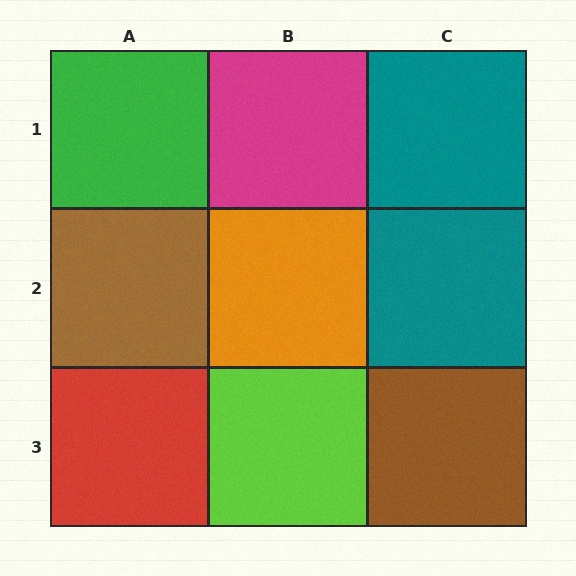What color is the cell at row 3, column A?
Red.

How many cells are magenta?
1 cell is magenta.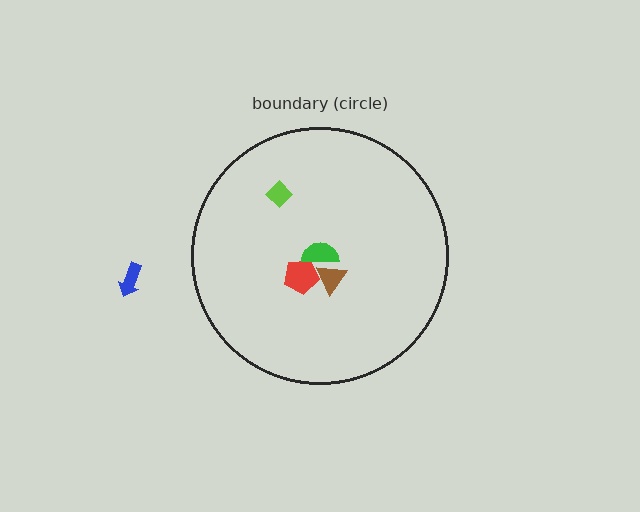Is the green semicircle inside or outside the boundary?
Inside.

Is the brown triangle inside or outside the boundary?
Inside.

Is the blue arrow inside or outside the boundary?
Outside.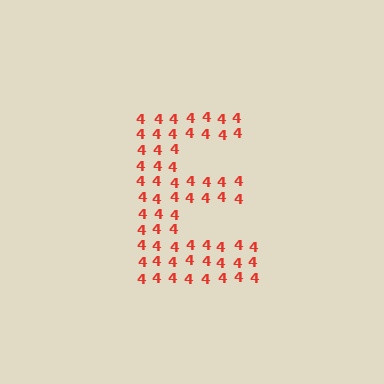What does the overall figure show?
The overall figure shows the letter E.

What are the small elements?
The small elements are digit 4's.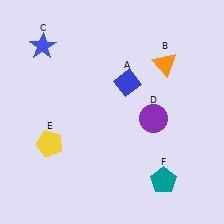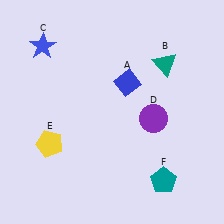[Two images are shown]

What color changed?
The triangle (B) changed from orange in Image 1 to teal in Image 2.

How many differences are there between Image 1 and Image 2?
There is 1 difference between the two images.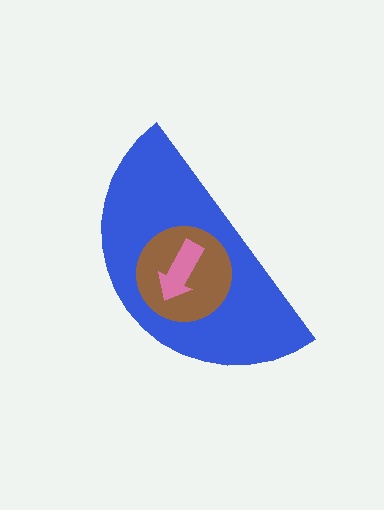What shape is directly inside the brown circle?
The pink arrow.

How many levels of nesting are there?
3.